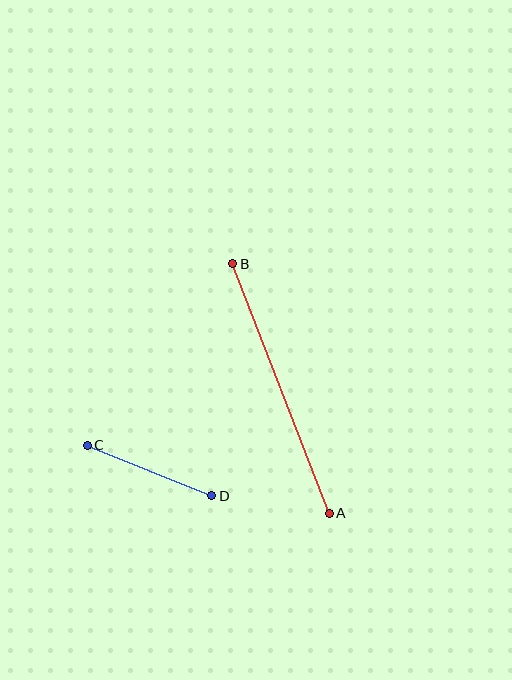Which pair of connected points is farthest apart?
Points A and B are farthest apart.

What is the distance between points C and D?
The distance is approximately 134 pixels.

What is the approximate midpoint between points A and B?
The midpoint is at approximately (281, 388) pixels.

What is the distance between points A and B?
The distance is approximately 268 pixels.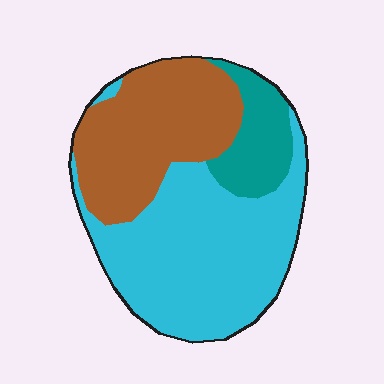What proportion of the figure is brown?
Brown takes up about one third (1/3) of the figure.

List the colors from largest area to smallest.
From largest to smallest: cyan, brown, teal.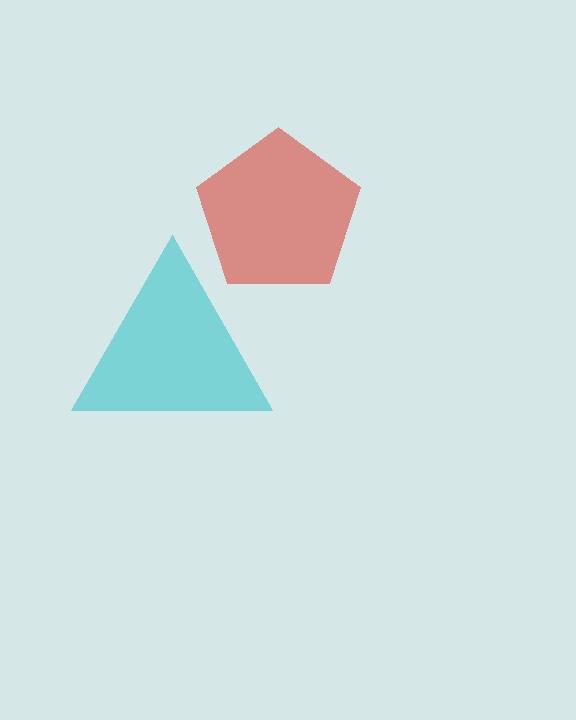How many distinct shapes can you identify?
There are 2 distinct shapes: a cyan triangle, a red pentagon.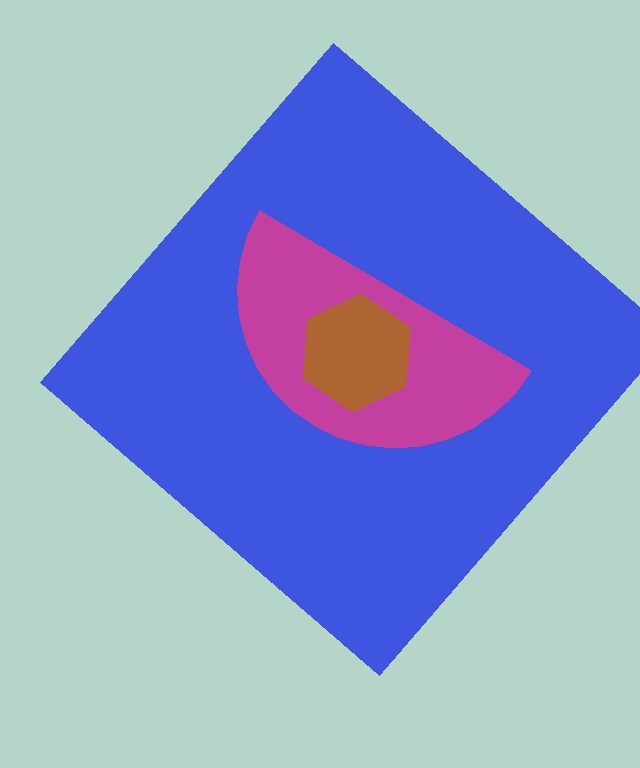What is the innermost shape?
The brown hexagon.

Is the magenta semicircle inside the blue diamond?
Yes.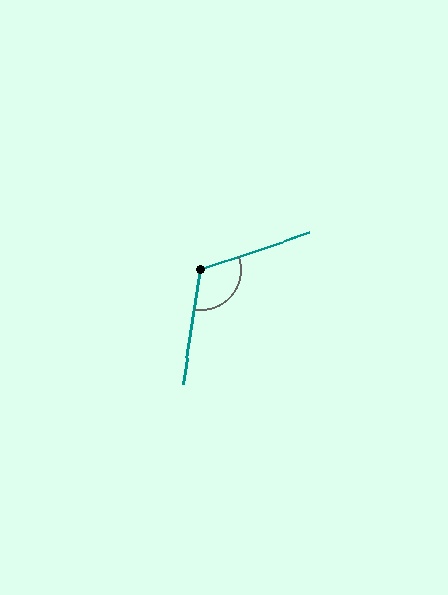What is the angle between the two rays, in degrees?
Approximately 117 degrees.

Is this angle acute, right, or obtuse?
It is obtuse.